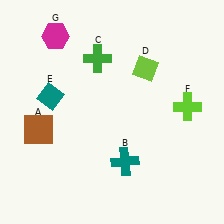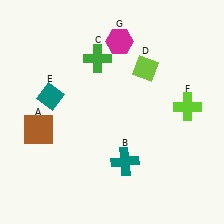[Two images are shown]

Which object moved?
The magenta hexagon (G) moved right.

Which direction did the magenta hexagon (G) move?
The magenta hexagon (G) moved right.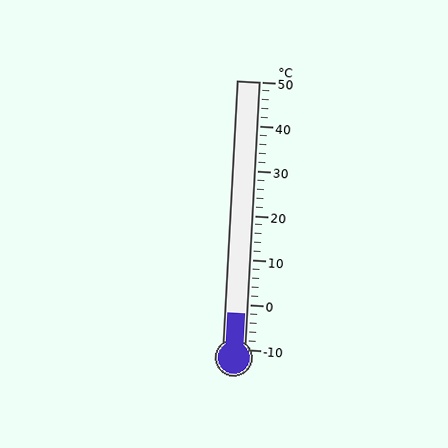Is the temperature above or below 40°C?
The temperature is below 40°C.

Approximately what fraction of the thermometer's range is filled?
The thermometer is filled to approximately 15% of its range.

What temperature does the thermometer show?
The thermometer shows approximately -2°C.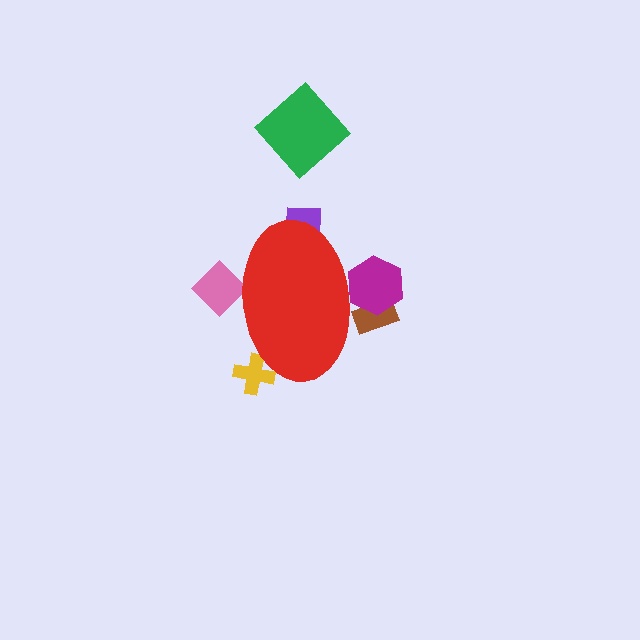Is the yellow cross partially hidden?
Yes, the yellow cross is partially hidden behind the red ellipse.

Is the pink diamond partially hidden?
Yes, the pink diamond is partially hidden behind the red ellipse.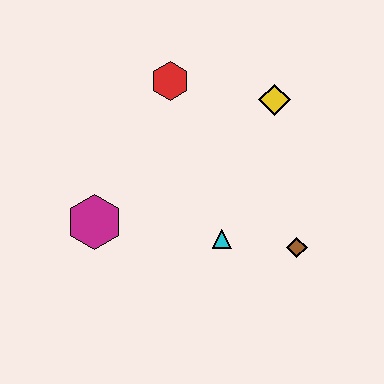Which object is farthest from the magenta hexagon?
The yellow diamond is farthest from the magenta hexagon.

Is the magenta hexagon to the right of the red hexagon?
No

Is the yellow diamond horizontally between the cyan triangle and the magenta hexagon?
No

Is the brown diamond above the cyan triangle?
No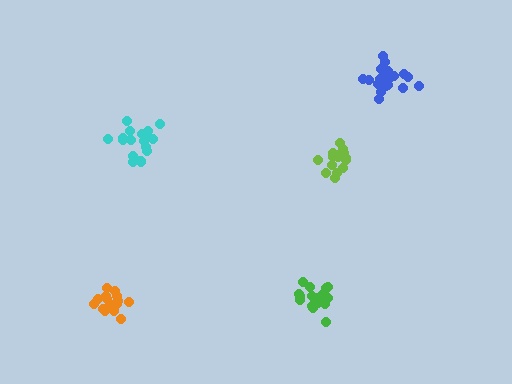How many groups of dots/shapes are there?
There are 5 groups.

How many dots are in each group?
Group 1: 18 dots, Group 2: 21 dots, Group 3: 17 dots, Group 4: 17 dots, Group 5: 20 dots (93 total).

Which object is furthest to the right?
The blue cluster is rightmost.